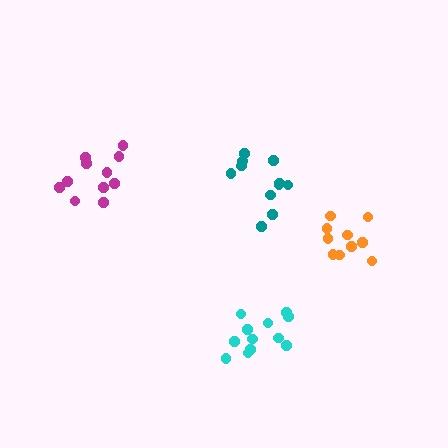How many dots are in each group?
Group 1: 10 dots, Group 2: 11 dots, Group 3: 11 dots, Group 4: 12 dots (44 total).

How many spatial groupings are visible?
There are 4 spatial groupings.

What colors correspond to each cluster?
The clusters are colored: orange, teal, magenta, cyan.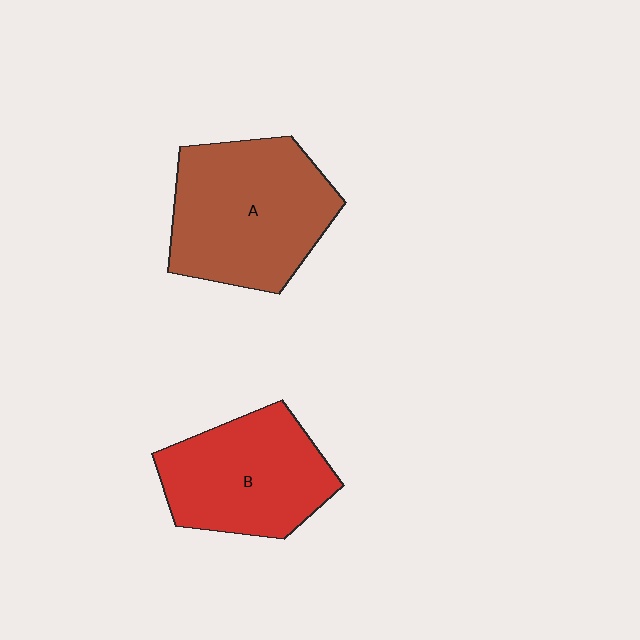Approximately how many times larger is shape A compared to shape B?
Approximately 1.2 times.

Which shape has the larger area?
Shape A (brown).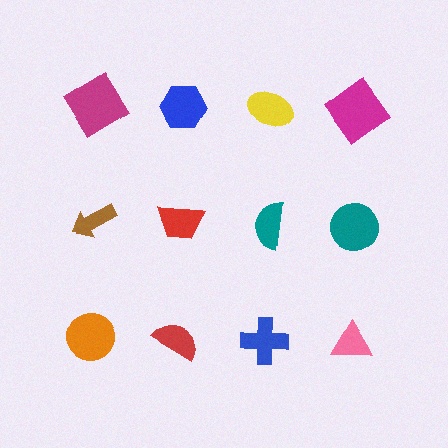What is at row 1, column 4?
A magenta diamond.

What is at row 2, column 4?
A teal circle.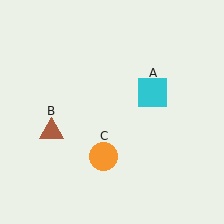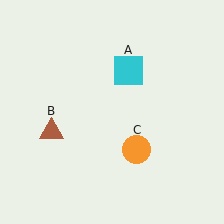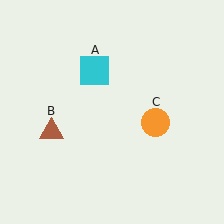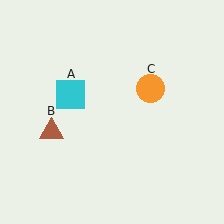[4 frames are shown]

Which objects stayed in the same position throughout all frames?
Brown triangle (object B) remained stationary.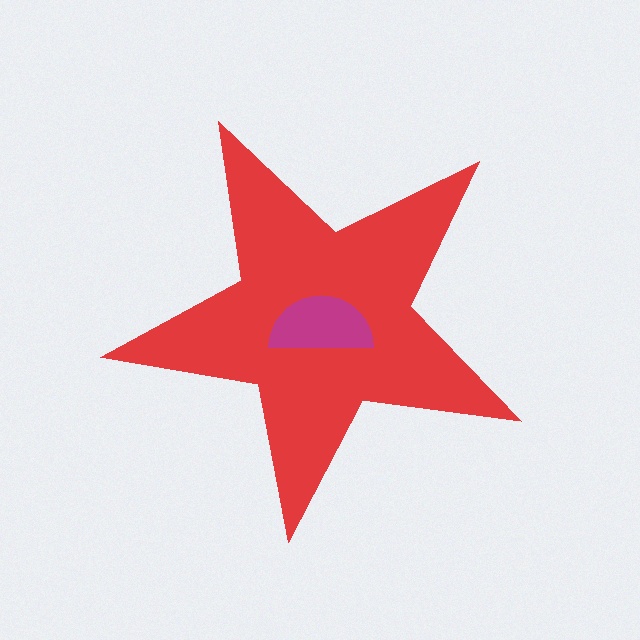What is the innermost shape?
The magenta semicircle.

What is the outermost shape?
The red star.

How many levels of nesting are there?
2.